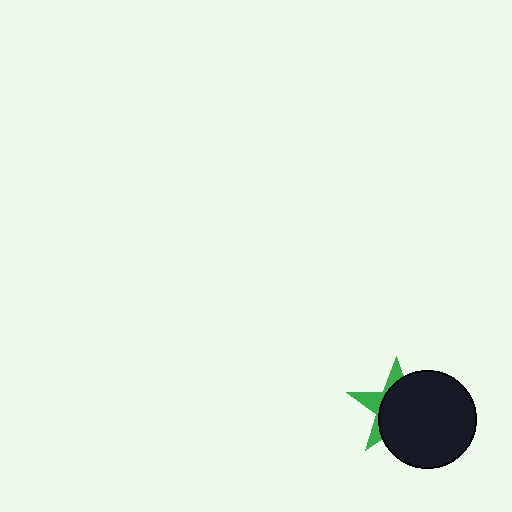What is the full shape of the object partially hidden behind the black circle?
The partially hidden object is a green star.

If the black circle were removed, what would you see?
You would see the complete green star.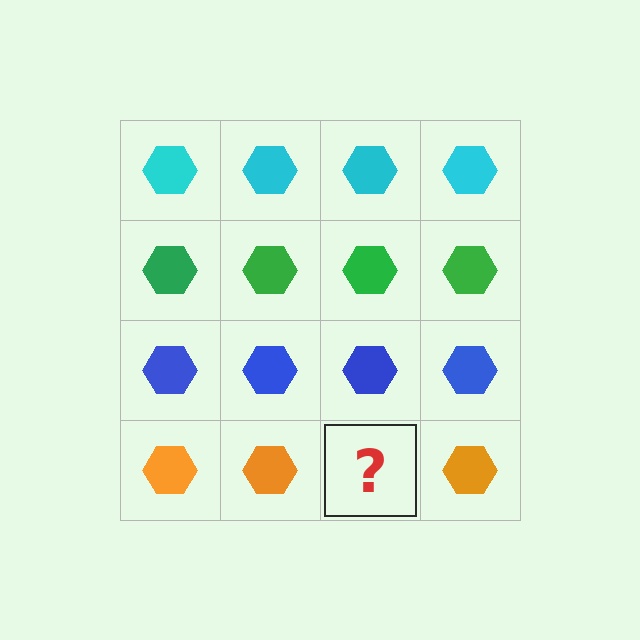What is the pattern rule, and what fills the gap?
The rule is that each row has a consistent color. The gap should be filled with an orange hexagon.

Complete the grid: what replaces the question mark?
The question mark should be replaced with an orange hexagon.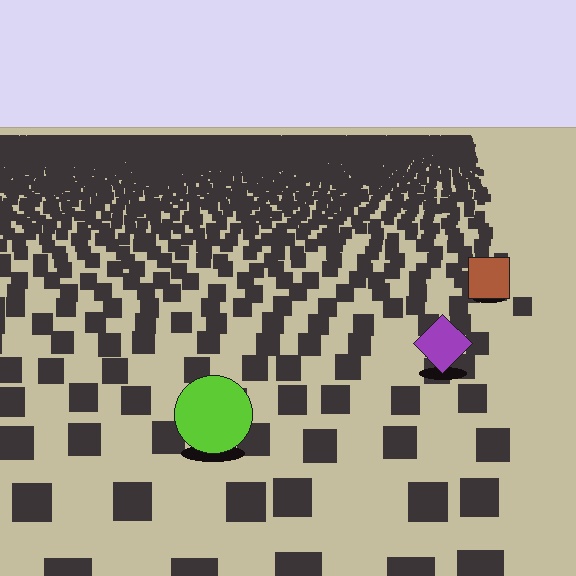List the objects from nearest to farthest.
From nearest to farthest: the lime circle, the purple diamond, the brown square.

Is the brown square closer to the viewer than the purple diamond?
No. The purple diamond is closer — you can tell from the texture gradient: the ground texture is coarser near it.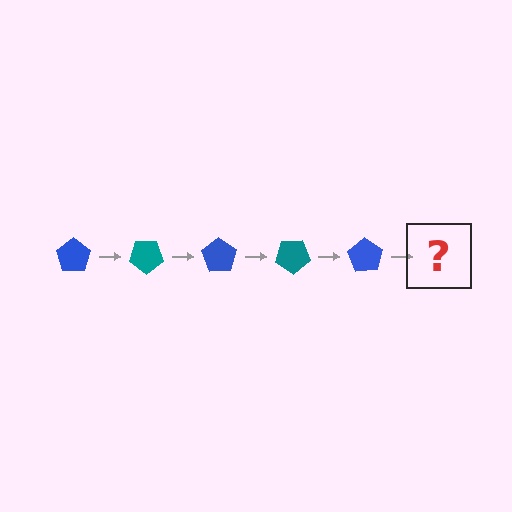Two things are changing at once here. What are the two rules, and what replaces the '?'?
The two rules are that it rotates 35 degrees each step and the color cycles through blue and teal. The '?' should be a teal pentagon, rotated 175 degrees from the start.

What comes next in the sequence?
The next element should be a teal pentagon, rotated 175 degrees from the start.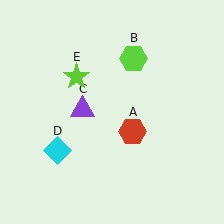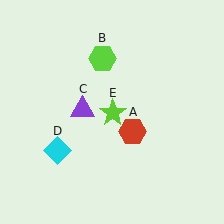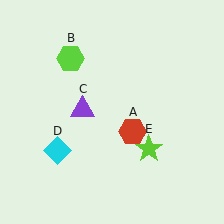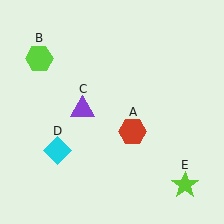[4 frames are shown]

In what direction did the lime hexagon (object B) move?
The lime hexagon (object B) moved left.